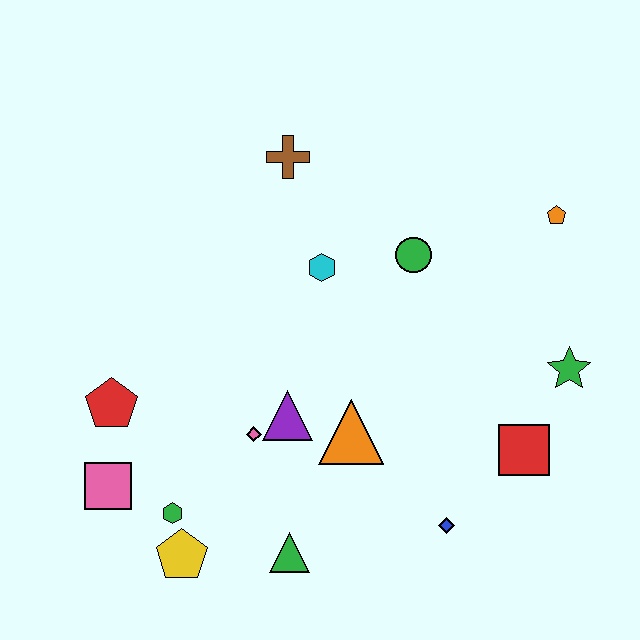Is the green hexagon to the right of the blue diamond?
No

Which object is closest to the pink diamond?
The purple triangle is closest to the pink diamond.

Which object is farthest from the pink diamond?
The orange pentagon is farthest from the pink diamond.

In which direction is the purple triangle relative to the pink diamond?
The purple triangle is to the right of the pink diamond.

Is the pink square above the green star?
No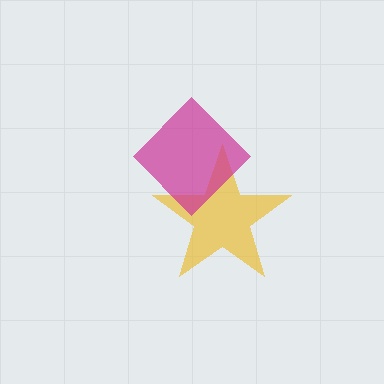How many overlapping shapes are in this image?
There are 2 overlapping shapes in the image.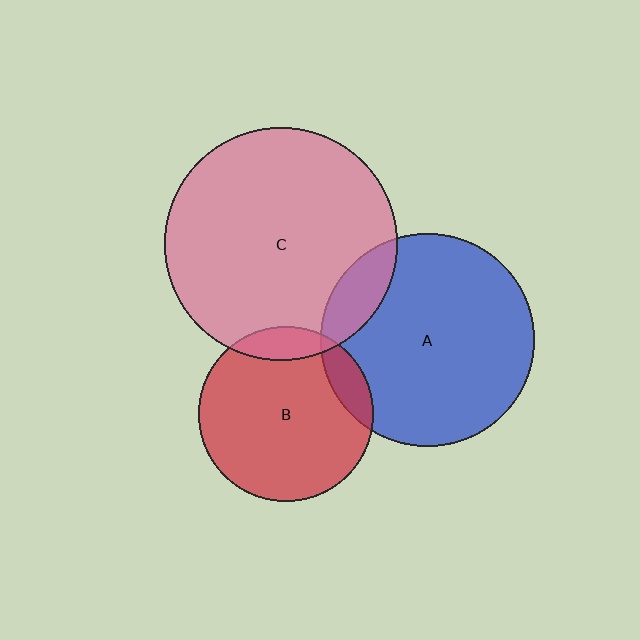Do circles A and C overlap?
Yes.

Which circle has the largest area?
Circle C (pink).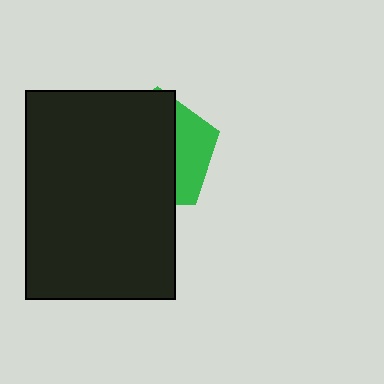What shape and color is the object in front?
The object in front is a black rectangle.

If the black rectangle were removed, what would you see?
You would see the complete green pentagon.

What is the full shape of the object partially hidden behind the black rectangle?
The partially hidden object is a green pentagon.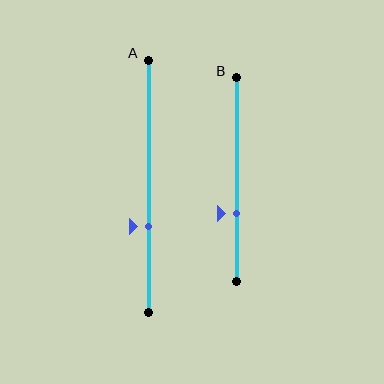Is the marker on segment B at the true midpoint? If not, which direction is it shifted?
No, the marker on segment B is shifted downward by about 17% of the segment length.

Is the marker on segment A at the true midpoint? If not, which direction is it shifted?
No, the marker on segment A is shifted downward by about 16% of the segment length.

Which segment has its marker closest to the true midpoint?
Segment A has its marker closest to the true midpoint.